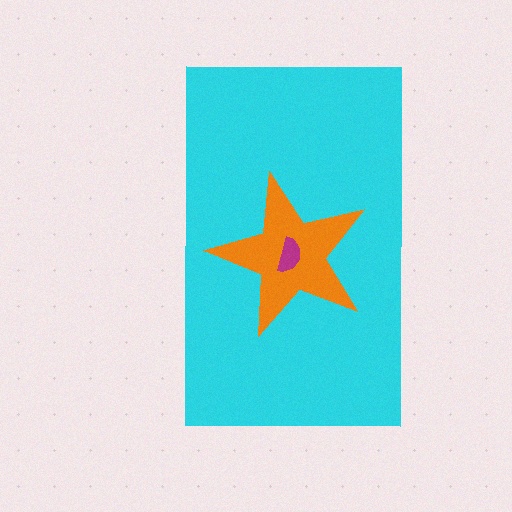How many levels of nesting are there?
3.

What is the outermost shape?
The cyan rectangle.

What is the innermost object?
The magenta semicircle.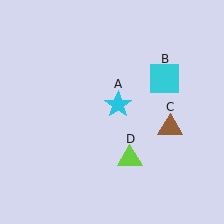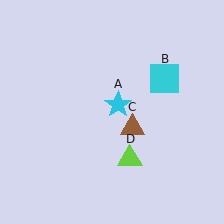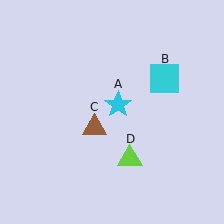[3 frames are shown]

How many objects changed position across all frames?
1 object changed position: brown triangle (object C).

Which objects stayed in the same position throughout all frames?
Cyan star (object A) and cyan square (object B) and lime triangle (object D) remained stationary.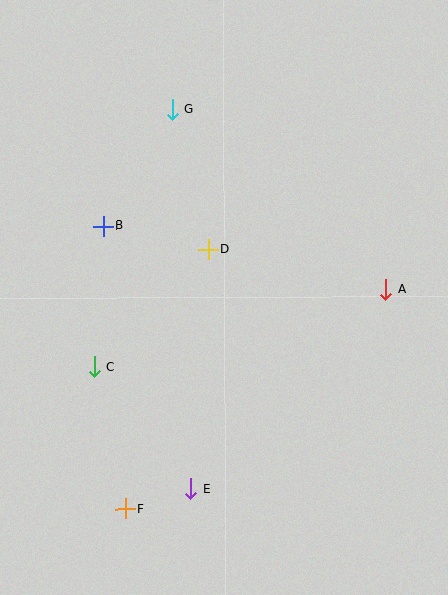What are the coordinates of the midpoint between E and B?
The midpoint between E and B is at (147, 357).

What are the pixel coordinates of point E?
Point E is at (190, 489).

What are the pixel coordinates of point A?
Point A is at (386, 290).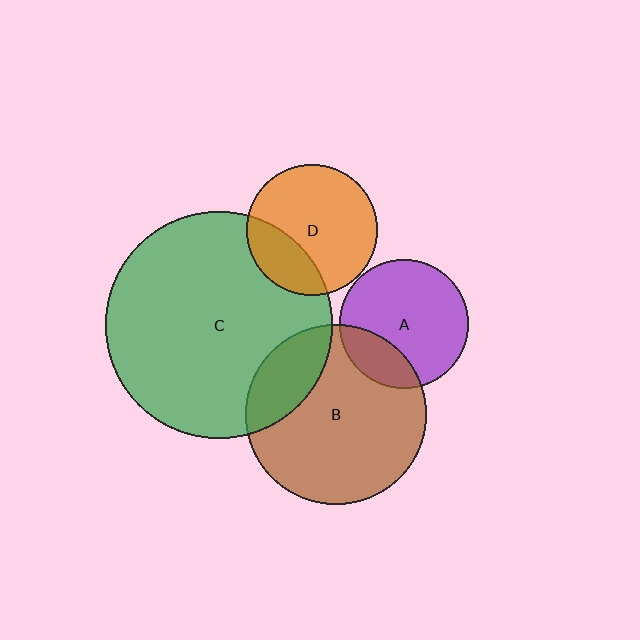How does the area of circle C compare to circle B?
Approximately 1.6 times.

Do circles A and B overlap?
Yes.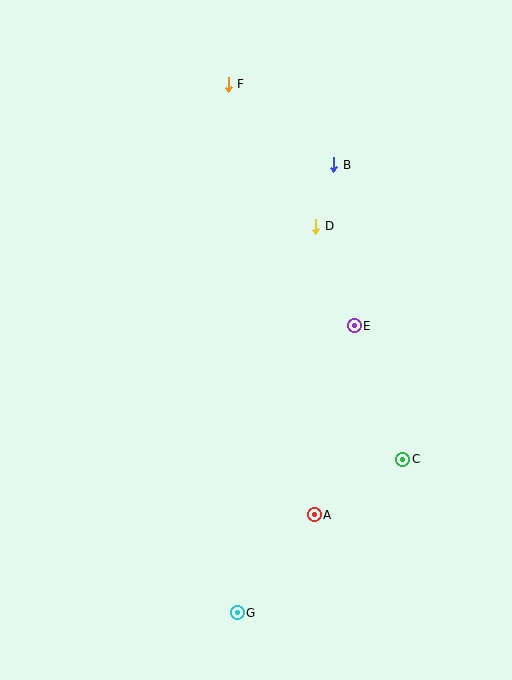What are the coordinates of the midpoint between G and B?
The midpoint between G and B is at (285, 389).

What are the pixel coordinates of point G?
Point G is at (237, 613).